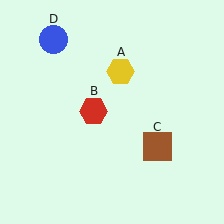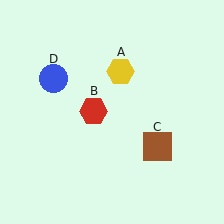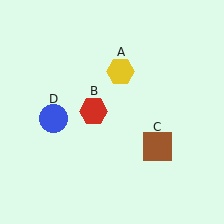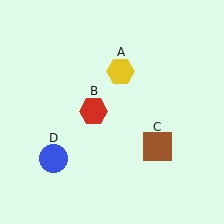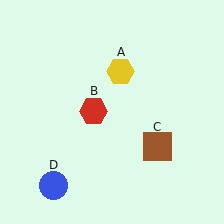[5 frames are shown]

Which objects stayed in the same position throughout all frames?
Yellow hexagon (object A) and red hexagon (object B) and brown square (object C) remained stationary.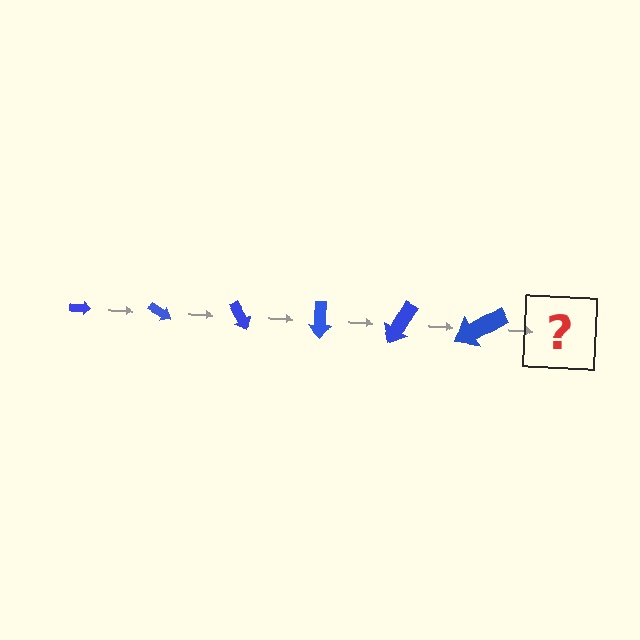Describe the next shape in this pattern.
It should be an arrow, larger than the previous one and rotated 180 degrees from the start.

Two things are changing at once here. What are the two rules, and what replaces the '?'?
The two rules are that the arrow grows larger each step and it rotates 30 degrees each step. The '?' should be an arrow, larger than the previous one and rotated 180 degrees from the start.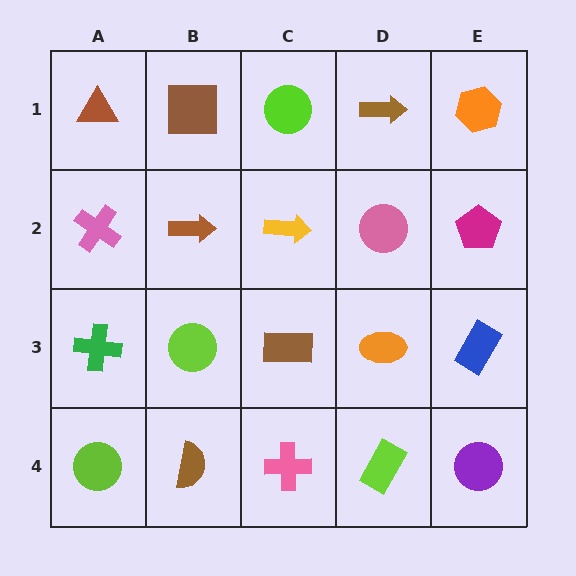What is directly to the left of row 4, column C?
A brown semicircle.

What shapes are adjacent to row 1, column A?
A pink cross (row 2, column A), a brown square (row 1, column B).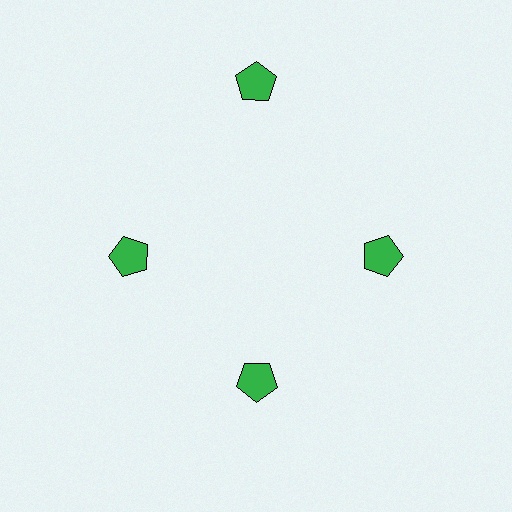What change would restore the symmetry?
The symmetry would be restored by moving it inward, back onto the ring so that all 4 pentagons sit at equal angles and equal distance from the center.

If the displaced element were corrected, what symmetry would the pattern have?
It would have 4-fold rotational symmetry — the pattern would map onto itself every 90 degrees.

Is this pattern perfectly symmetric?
No. The 4 green pentagons are arranged in a ring, but one element near the 12 o'clock position is pushed outward from the center, breaking the 4-fold rotational symmetry.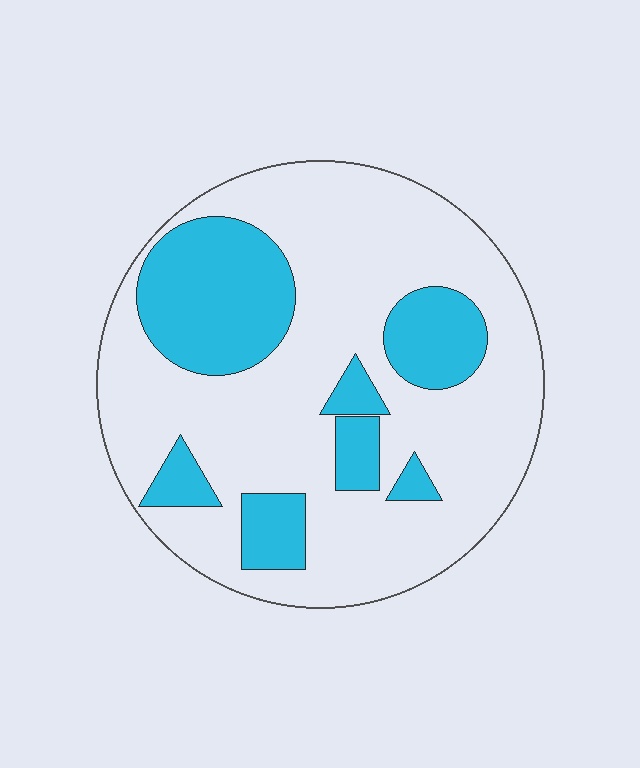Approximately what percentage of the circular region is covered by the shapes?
Approximately 30%.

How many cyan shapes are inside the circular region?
7.